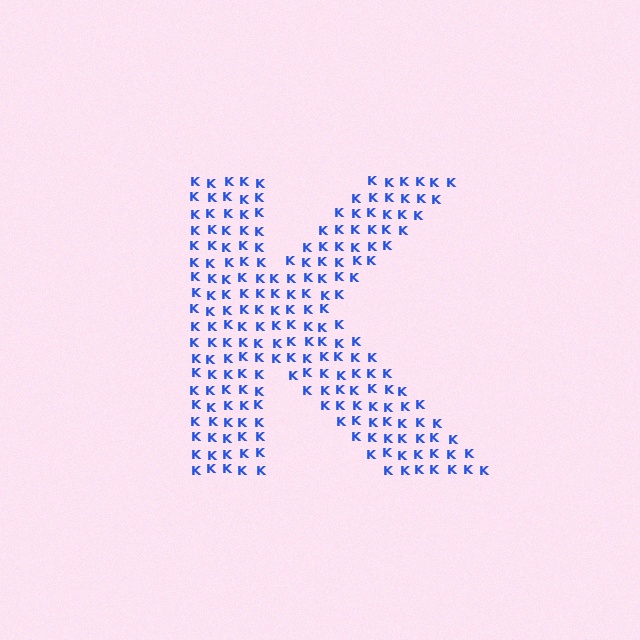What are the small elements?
The small elements are letter K's.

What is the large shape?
The large shape is the letter K.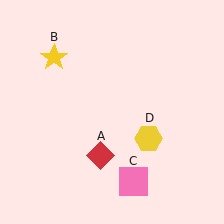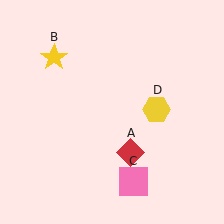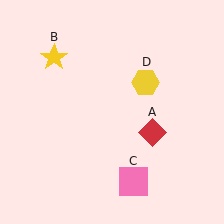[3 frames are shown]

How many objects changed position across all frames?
2 objects changed position: red diamond (object A), yellow hexagon (object D).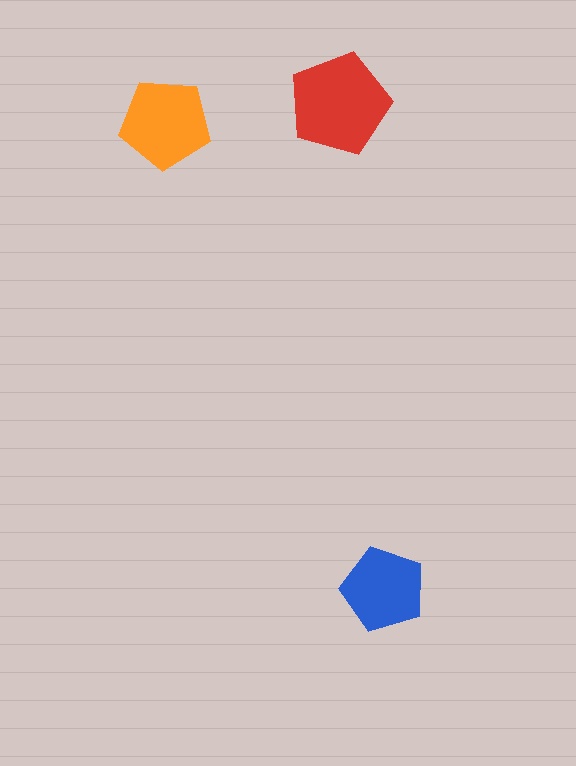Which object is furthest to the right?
The blue pentagon is rightmost.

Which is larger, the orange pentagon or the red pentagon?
The red one.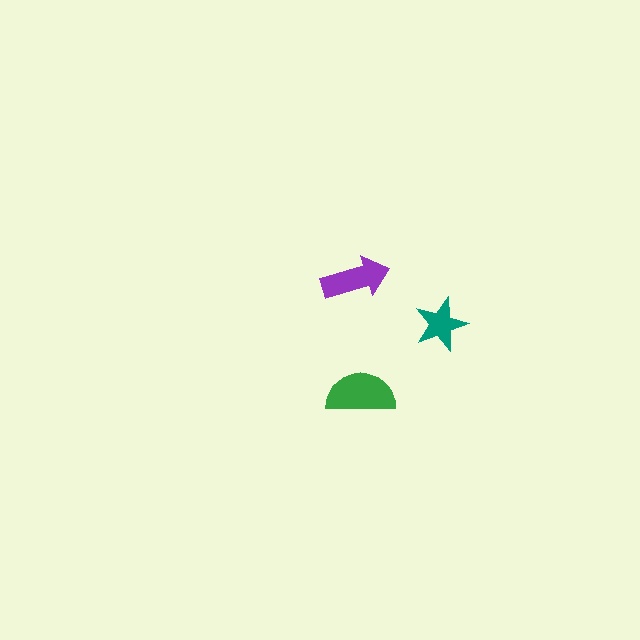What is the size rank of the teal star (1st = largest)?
3rd.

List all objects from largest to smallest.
The green semicircle, the purple arrow, the teal star.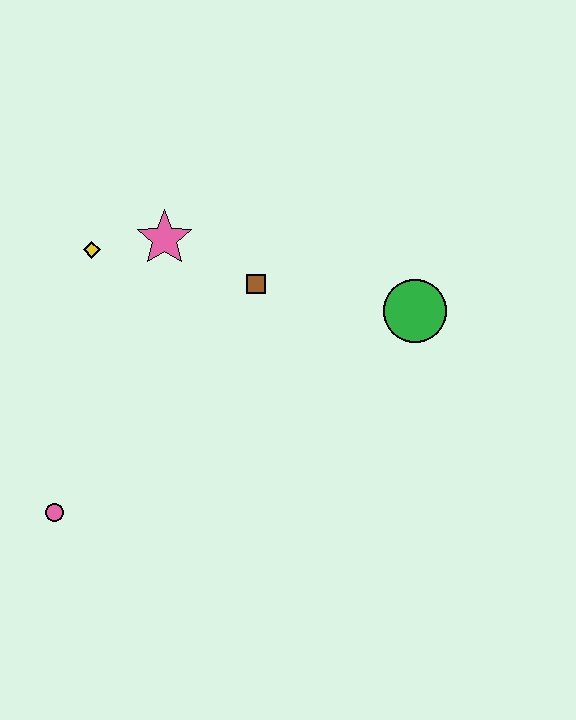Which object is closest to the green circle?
The brown square is closest to the green circle.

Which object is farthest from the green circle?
The pink circle is farthest from the green circle.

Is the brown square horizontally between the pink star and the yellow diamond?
No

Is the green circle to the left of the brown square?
No